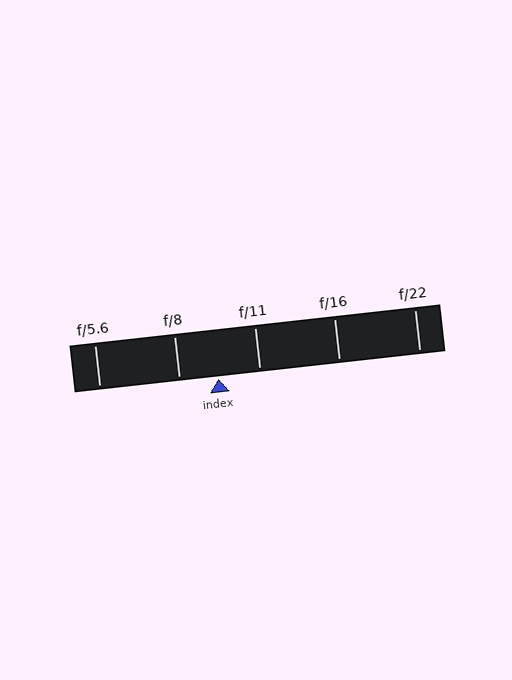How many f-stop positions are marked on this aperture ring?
There are 5 f-stop positions marked.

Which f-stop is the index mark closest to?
The index mark is closest to f/8.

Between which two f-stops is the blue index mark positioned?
The index mark is between f/8 and f/11.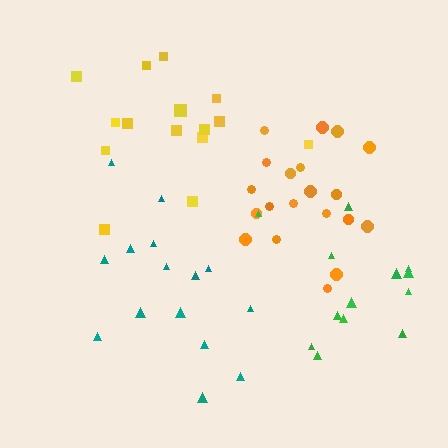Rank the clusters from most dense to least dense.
orange, green, yellow, teal.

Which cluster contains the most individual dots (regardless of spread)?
Orange (20).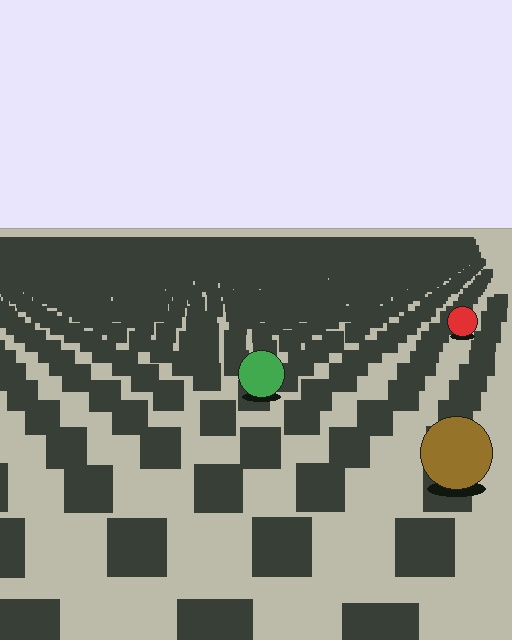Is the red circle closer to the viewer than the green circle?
No. The green circle is closer — you can tell from the texture gradient: the ground texture is coarser near it.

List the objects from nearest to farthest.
From nearest to farthest: the brown circle, the green circle, the red circle.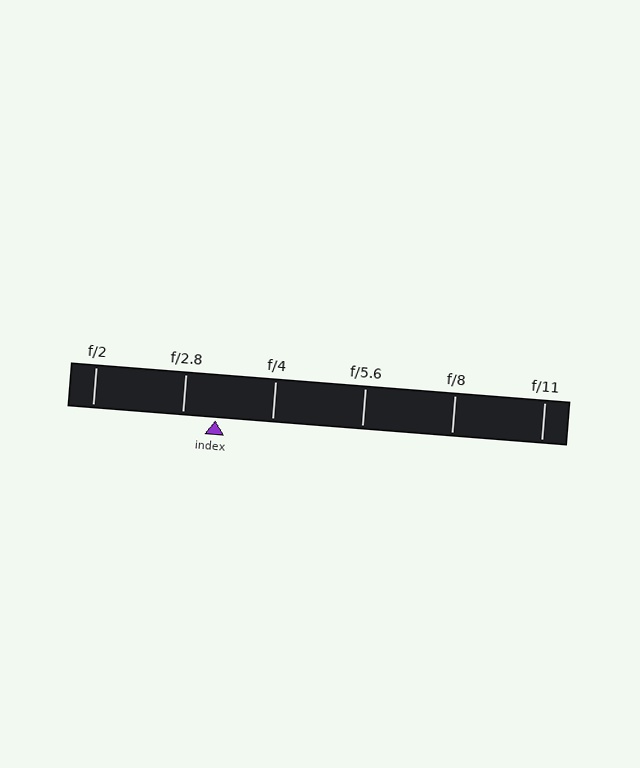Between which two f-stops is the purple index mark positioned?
The index mark is between f/2.8 and f/4.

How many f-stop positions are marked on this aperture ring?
There are 6 f-stop positions marked.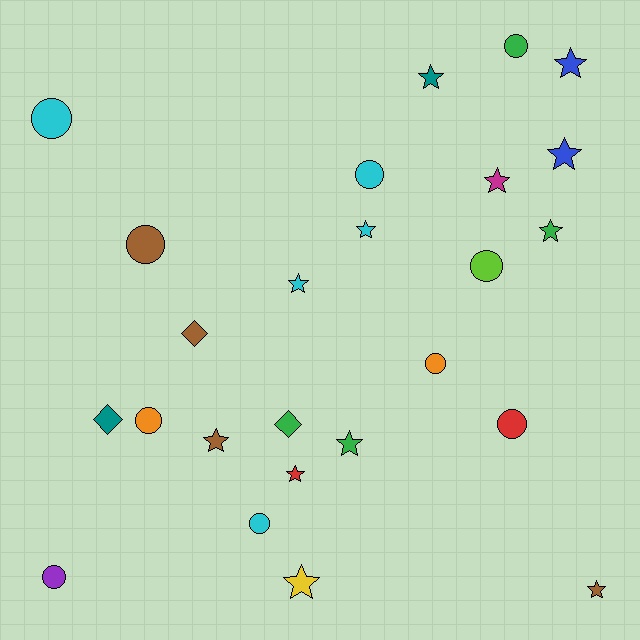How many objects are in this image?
There are 25 objects.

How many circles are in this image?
There are 10 circles.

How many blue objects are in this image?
There are 2 blue objects.